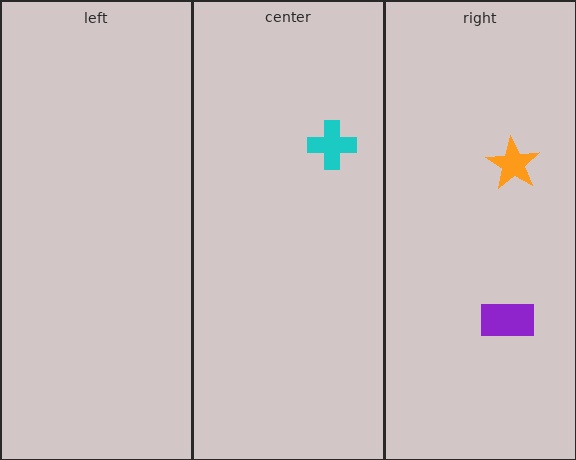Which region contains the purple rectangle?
The right region.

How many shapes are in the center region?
1.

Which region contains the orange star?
The right region.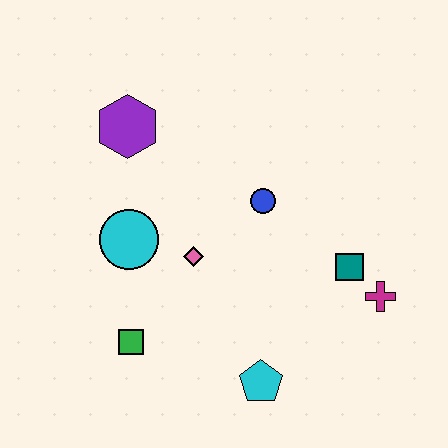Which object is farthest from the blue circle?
The green square is farthest from the blue circle.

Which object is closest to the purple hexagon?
The cyan circle is closest to the purple hexagon.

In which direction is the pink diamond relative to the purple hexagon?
The pink diamond is below the purple hexagon.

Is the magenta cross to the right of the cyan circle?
Yes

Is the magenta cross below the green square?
No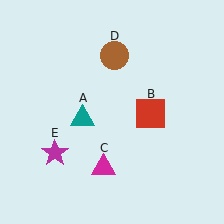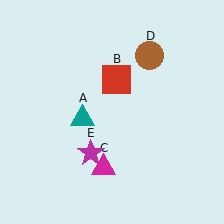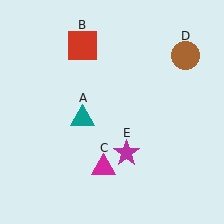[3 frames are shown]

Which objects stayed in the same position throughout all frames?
Teal triangle (object A) and magenta triangle (object C) remained stationary.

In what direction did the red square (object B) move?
The red square (object B) moved up and to the left.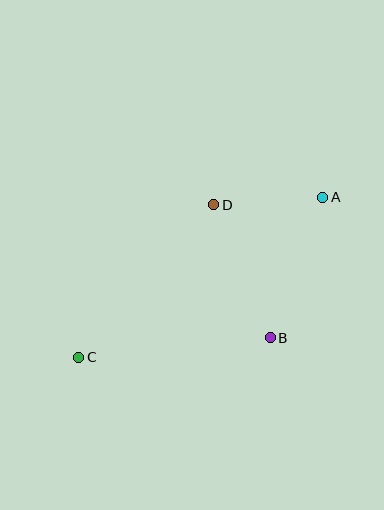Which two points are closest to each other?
Points A and D are closest to each other.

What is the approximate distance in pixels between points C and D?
The distance between C and D is approximately 204 pixels.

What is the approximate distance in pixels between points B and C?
The distance between B and C is approximately 192 pixels.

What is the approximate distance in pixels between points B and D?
The distance between B and D is approximately 145 pixels.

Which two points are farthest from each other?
Points A and C are farthest from each other.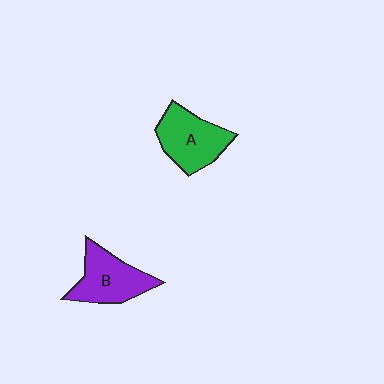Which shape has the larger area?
Shape A (green).